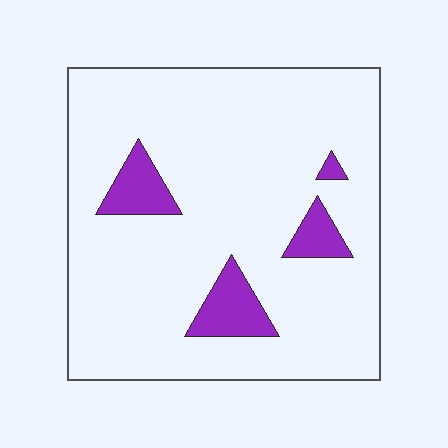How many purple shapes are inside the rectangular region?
4.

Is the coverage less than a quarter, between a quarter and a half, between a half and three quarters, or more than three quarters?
Less than a quarter.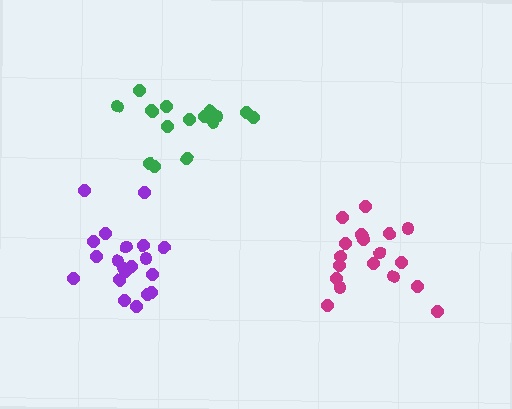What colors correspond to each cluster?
The clusters are colored: purple, magenta, green.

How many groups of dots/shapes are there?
There are 3 groups.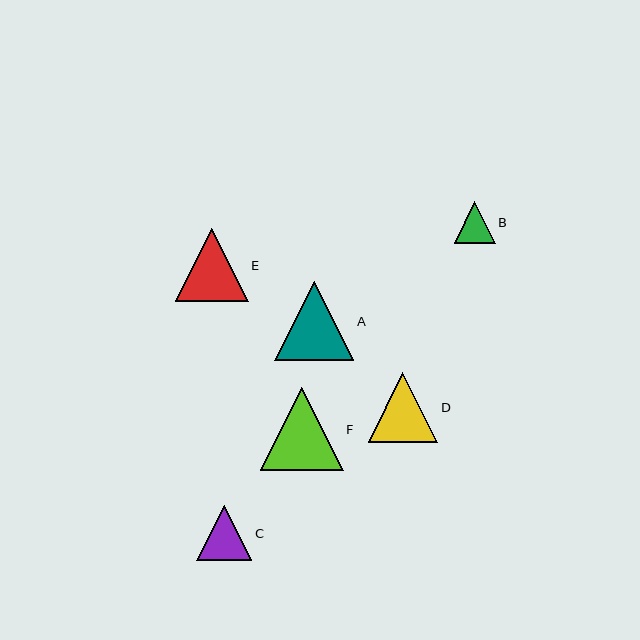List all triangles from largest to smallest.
From largest to smallest: F, A, E, D, C, B.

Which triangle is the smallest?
Triangle B is the smallest with a size of approximately 41 pixels.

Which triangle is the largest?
Triangle F is the largest with a size of approximately 83 pixels.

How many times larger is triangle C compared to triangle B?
Triangle C is approximately 1.3 times the size of triangle B.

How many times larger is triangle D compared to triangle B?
Triangle D is approximately 1.7 times the size of triangle B.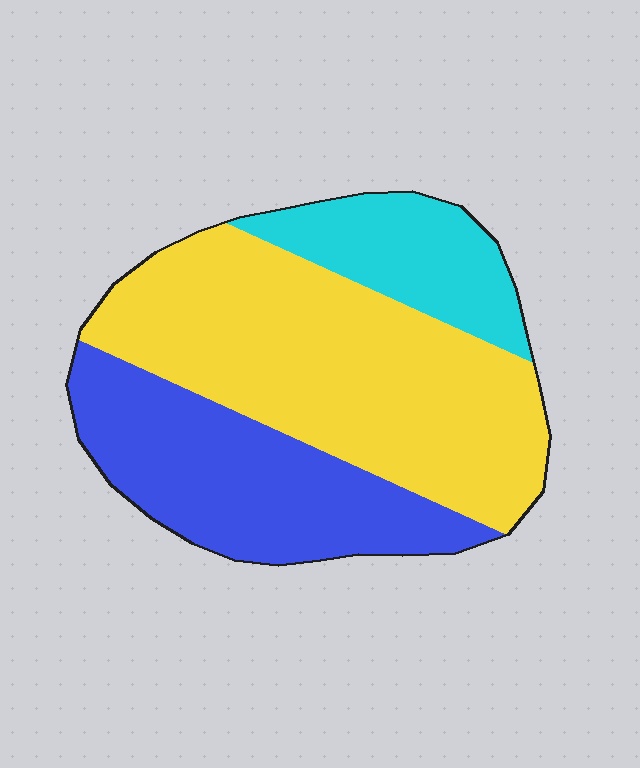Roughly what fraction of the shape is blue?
Blue covers around 30% of the shape.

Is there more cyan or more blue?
Blue.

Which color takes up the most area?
Yellow, at roughly 50%.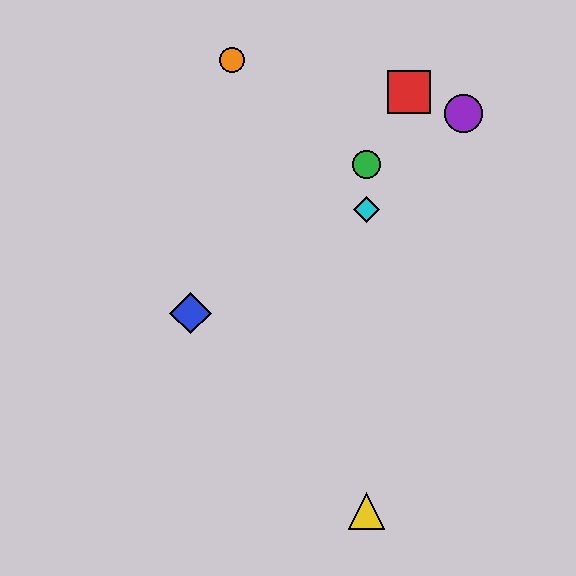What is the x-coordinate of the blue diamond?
The blue diamond is at x≈191.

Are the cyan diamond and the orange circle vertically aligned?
No, the cyan diamond is at x≈366 and the orange circle is at x≈232.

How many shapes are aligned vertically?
3 shapes (the green circle, the yellow triangle, the cyan diamond) are aligned vertically.